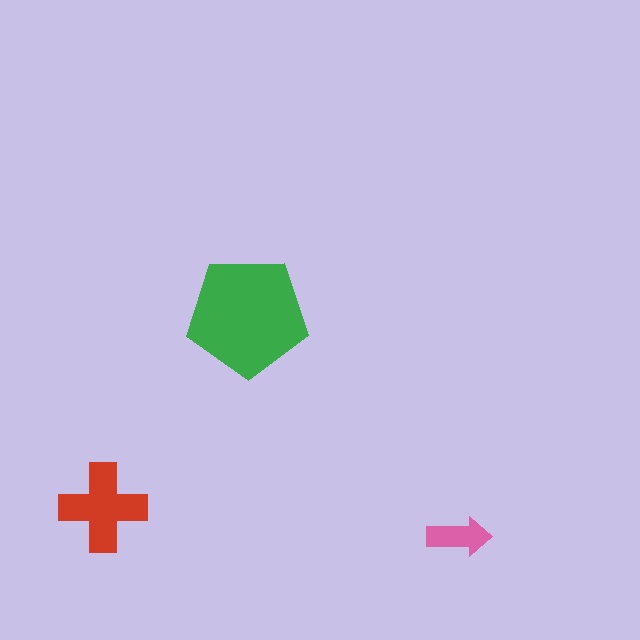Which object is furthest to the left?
The red cross is leftmost.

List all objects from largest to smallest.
The green pentagon, the red cross, the pink arrow.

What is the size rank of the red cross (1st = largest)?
2nd.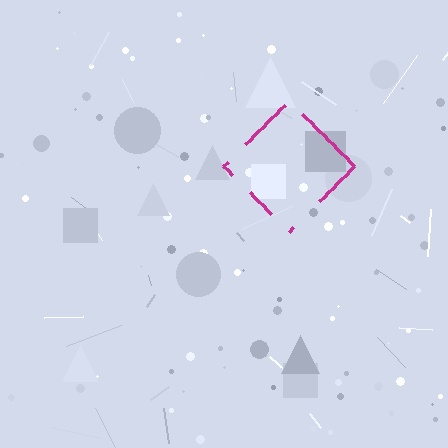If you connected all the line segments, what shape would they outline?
They would outline a diamond.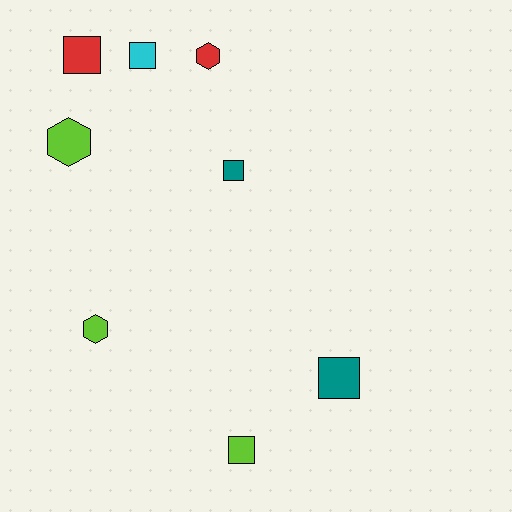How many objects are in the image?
There are 8 objects.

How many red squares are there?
There is 1 red square.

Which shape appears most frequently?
Square, with 5 objects.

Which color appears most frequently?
Lime, with 3 objects.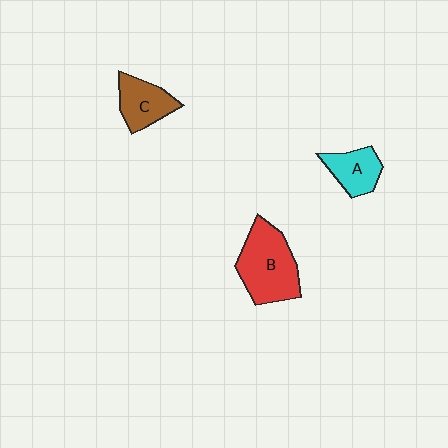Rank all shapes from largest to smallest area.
From largest to smallest: B (red), C (brown), A (cyan).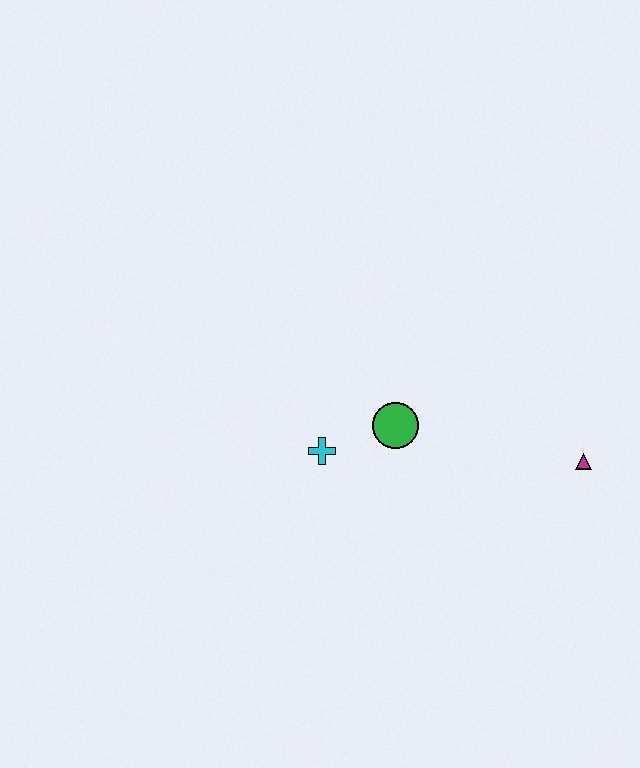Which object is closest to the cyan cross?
The green circle is closest to the cyan cross.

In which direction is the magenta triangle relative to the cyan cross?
The magenta triangle is to the right of the cyan cross.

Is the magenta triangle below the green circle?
Yes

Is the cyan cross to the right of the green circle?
No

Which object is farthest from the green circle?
The magenta triangle is farthest from the green circle.